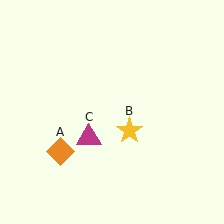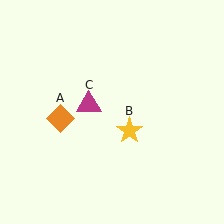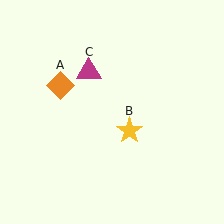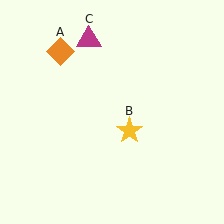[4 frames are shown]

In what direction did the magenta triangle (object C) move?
The magenta triangle (object C) moved up.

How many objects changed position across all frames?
2 objects changed position: orange diamond (object A), magenta triangle (object C).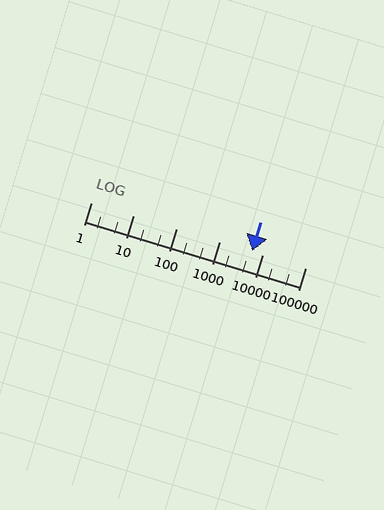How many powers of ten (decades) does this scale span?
The scale spans 5 decades, from 1 to 100000.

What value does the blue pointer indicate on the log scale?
The pointer indicates approximately 5900.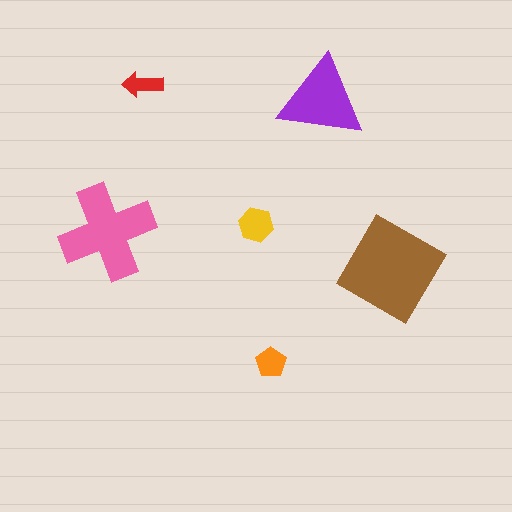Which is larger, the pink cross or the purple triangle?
The pink cross.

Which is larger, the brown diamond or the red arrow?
The brown diamond.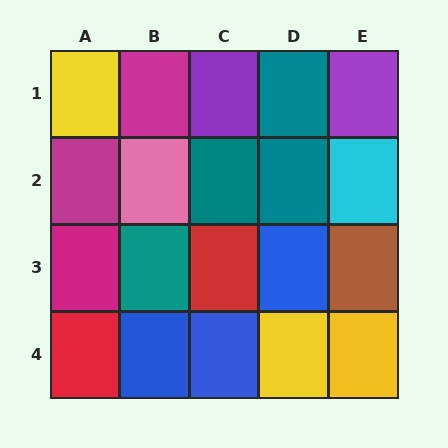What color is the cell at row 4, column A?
Red.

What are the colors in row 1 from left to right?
Yellow, magenta, purple, teal, purple.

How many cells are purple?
2 cells are purple.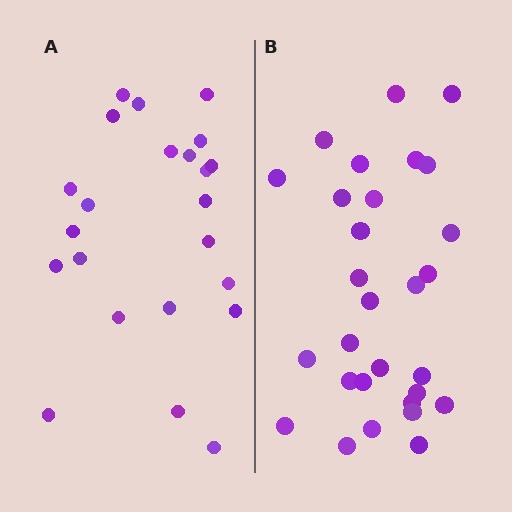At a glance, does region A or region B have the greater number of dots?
Region B (the right region) has more dots.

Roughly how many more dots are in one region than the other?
Region B has about 6 more dots than region A.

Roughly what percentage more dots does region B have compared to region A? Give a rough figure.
About 25% more.